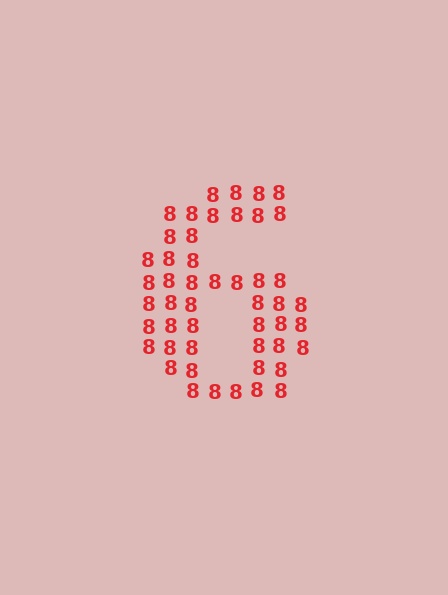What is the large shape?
The large shape is the digit 6.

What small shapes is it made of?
It is made of small digit 8's.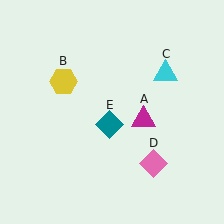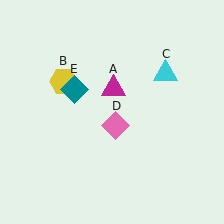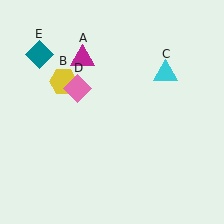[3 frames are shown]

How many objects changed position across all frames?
3 objects changed position: magenta triangle (object A), pink diamond (object D), teal diamond (object E).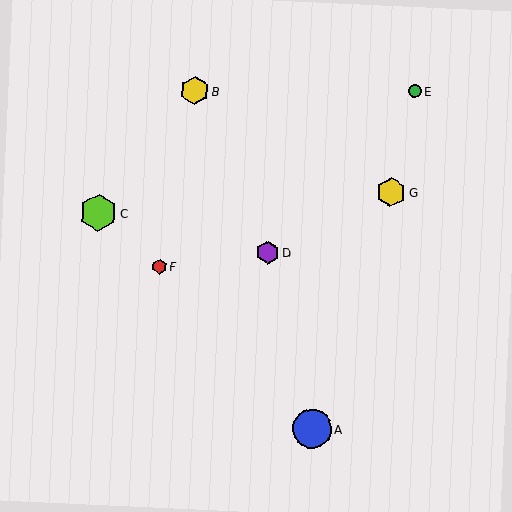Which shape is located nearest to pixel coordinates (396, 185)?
The yellow hexagon (labeled G) at (391, 192) is nearest to that location.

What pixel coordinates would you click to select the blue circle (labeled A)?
Click at (312, 429) to select the blue circle A.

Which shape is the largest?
The blue circle (labeled A) is the largest.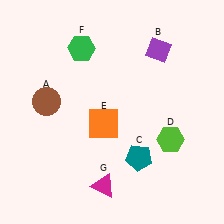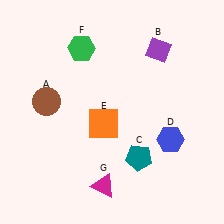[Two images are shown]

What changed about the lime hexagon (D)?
In Image 1, D is lime. In Image 2, it changed to blue.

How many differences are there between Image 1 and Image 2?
There is 1 difference between the two images.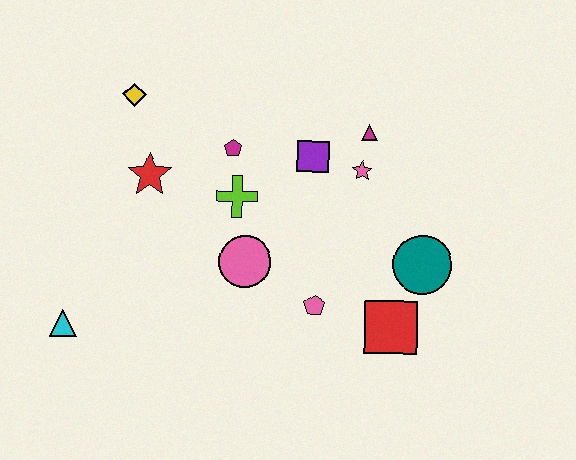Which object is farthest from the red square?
The yellow diamond is farthest from the red square.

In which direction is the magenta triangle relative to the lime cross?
The magenta triangle is to the right of the lime cross.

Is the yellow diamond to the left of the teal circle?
Yes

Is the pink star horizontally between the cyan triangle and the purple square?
No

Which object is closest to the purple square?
The pink star is closest to the purple square.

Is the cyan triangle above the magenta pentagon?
No